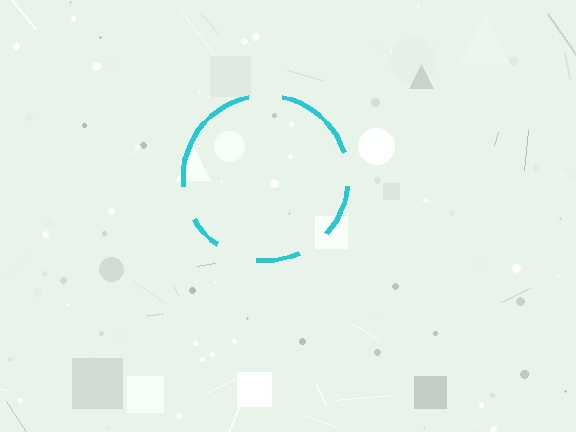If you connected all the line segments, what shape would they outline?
They would outline a circle.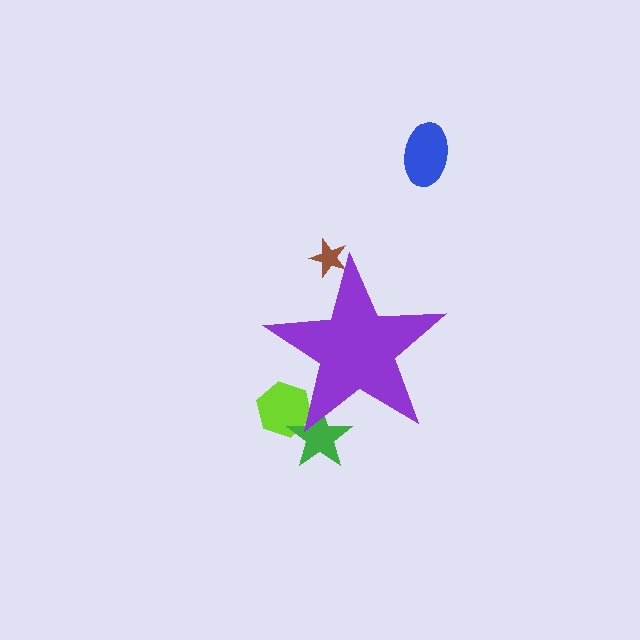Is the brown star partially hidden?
Yes, the brown star is partially hidden behind the purple star.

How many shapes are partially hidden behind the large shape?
3 shapes are partially hidden.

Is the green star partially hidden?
Yes, the green star is partially hidden behind the purple star.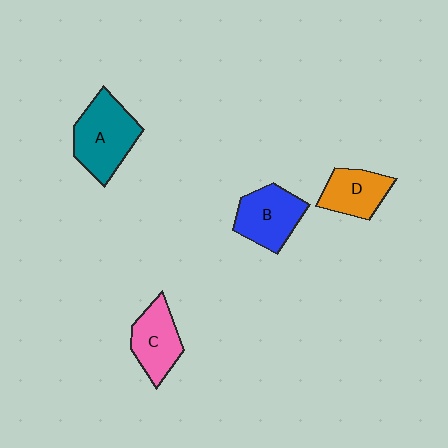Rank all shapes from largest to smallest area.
From largest to smallest: A (teal), B (blue), C (pink), D (orange).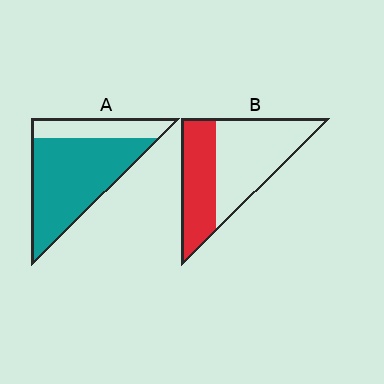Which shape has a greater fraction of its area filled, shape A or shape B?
Shape A.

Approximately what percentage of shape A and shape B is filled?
A is approximately 75% and B is approximately 40%.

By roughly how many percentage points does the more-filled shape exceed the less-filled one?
By roughly 35 percentage points (A over B).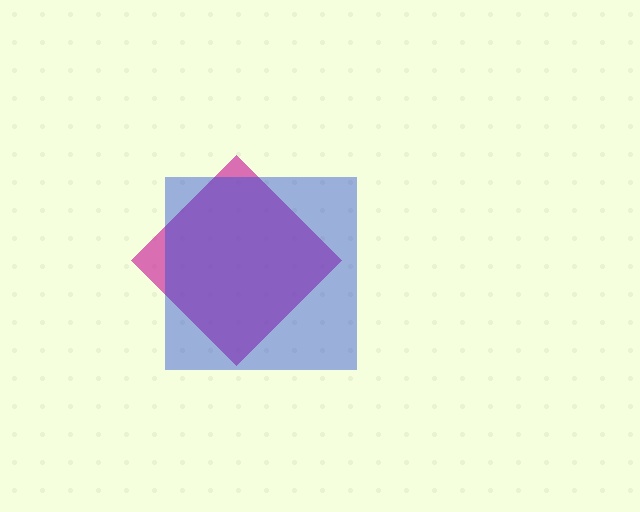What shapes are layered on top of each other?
The layered shapes are: a magenta diamond, a blue square.